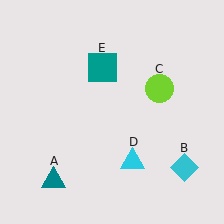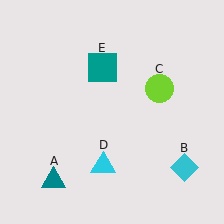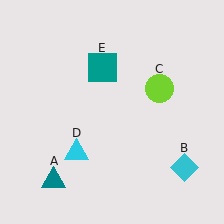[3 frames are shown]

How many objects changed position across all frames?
1 object changed position: cyan triangle (object D).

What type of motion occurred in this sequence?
The cyan triangle (object D) rotated clockwise around the center of the scene.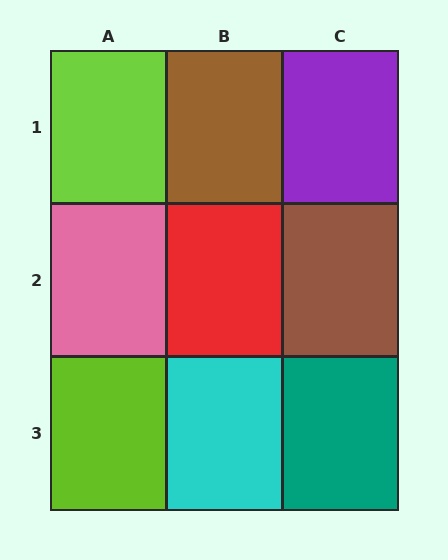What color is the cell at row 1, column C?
Purple.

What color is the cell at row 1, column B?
Brown.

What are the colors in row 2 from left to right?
Pink, red, brown.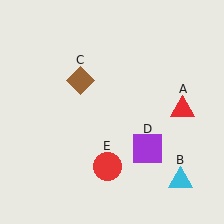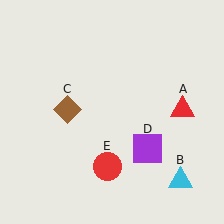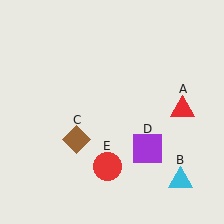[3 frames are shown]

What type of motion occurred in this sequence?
The brown diamond (object C) rotated counterclockwise around the center of the scene.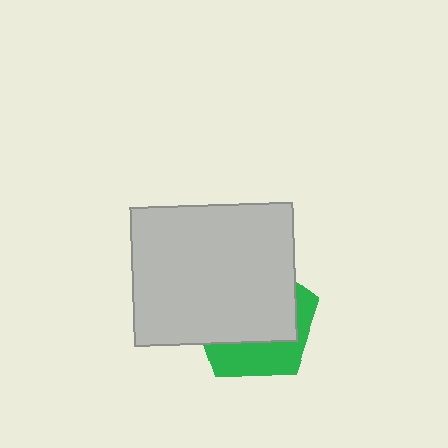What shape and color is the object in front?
The object in front is a light gray rectangle.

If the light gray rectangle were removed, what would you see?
You would see the complete green pentagon.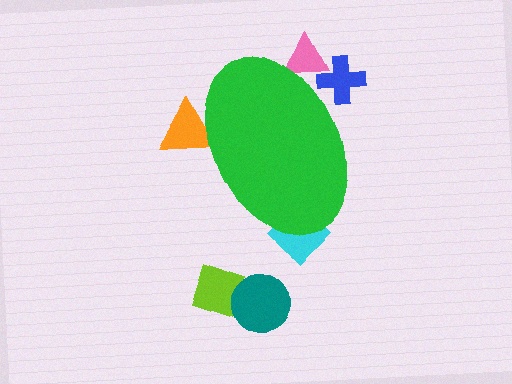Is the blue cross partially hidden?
Yes, the blue cross is partially hidden behind the green ellipse.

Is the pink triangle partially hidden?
Yes, the pink triangle is partially hidden behind the green ellipse.